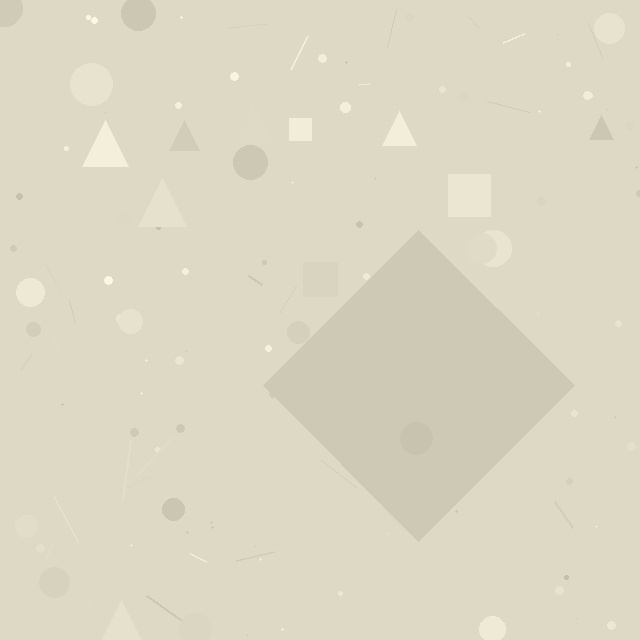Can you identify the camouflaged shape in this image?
The camouflaged shape is a diamond.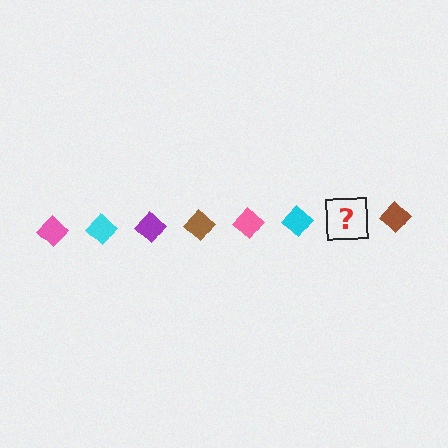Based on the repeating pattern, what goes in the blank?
The blank should be a purple diamond.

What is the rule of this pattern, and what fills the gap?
The rule is that the pattern cycles through pink, cyan, purple, brown diamonds. The gap should be filled with a purple diamond.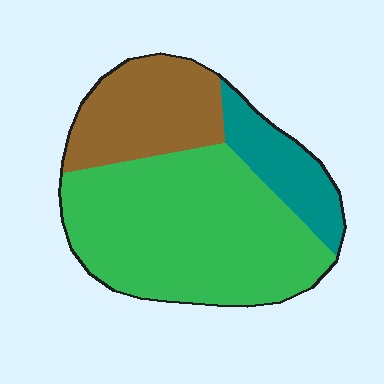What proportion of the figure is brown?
Brown takes up about one quarter (1/4) of the figure.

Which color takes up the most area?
Green, at roughly 60%.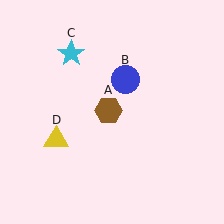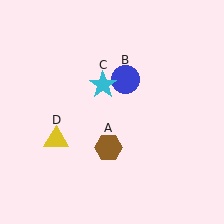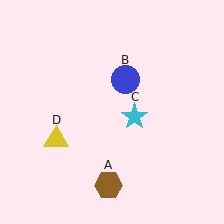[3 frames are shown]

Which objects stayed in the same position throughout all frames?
Blue circle (object B) and yellow triangle (object D) remained stationary.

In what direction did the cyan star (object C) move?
The cyan star (object C) moved down and to the right.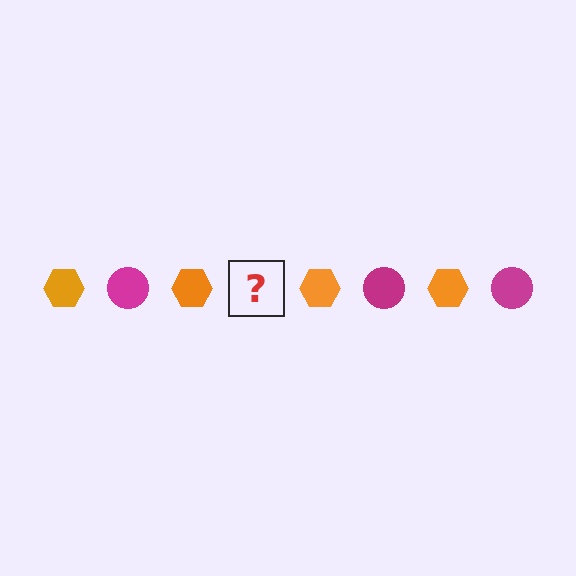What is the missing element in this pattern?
The missing element is a magenta circle.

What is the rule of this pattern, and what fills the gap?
The rule is that the pattern alternates between orange hexagon and magenta circle. The gap should be filled with a magenta circle.